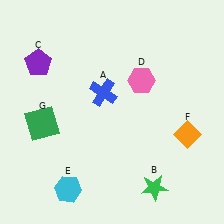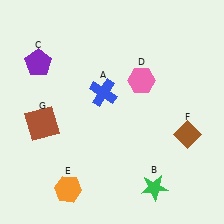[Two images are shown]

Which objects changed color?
E changed from cyan to orange. F changed from orange to brown. G changed from green to brown.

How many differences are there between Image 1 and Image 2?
There are 3 differences between the two images.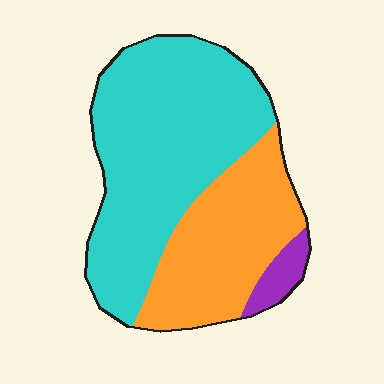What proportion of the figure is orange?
Orange covers 35% of the figure.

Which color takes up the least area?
Purple, at roughly 5%.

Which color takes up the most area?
Cyan, at roughly 60%.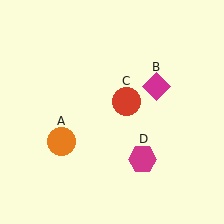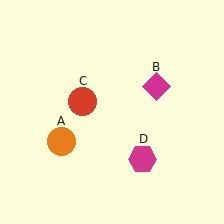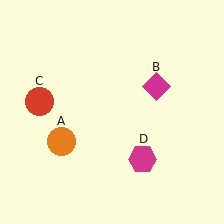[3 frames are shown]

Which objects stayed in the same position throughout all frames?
Orange circle (object A) and magenta diamond (object B) and magenta hexagon (object D) remained stationary.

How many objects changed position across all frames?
1 object changed position: red circle (object C).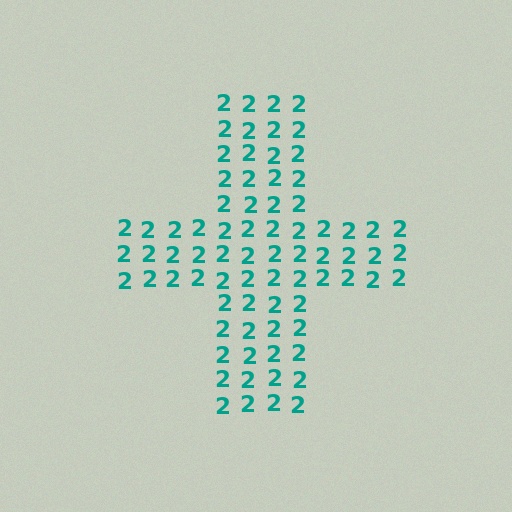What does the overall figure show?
The overall figure shows a cross.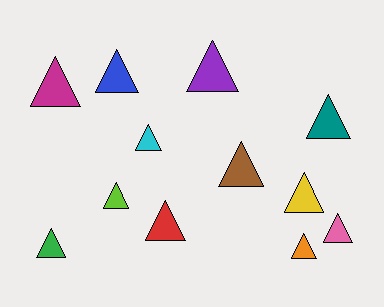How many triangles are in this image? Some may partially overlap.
There are 12 triangles.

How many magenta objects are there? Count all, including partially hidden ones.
There is 1 magenta object.